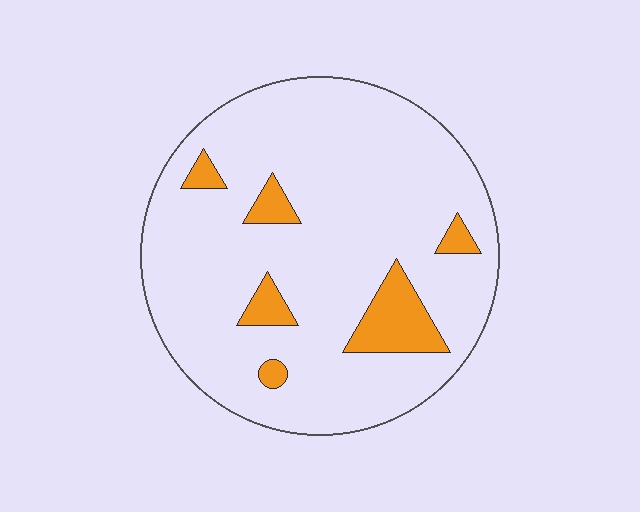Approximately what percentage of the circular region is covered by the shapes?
Approximately 10%.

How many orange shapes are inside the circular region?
6.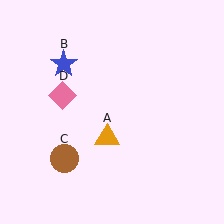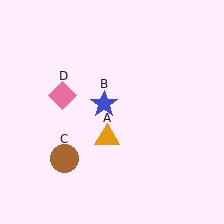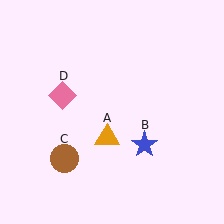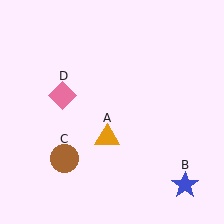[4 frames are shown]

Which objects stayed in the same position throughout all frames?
Orange triangle (object A) and brown circle (object C) and pink diamond (object D) remained stationary.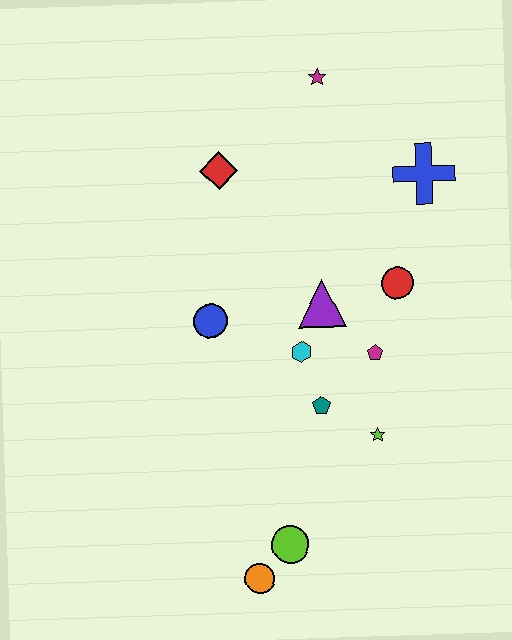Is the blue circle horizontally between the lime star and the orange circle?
No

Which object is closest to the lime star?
The teal pentagon is closest to the lime star.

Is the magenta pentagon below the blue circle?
Yes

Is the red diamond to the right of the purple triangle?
No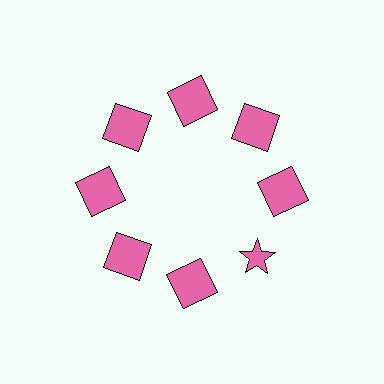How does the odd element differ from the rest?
It has a different shape: star instead of square.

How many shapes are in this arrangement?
There are 8 shapes arranged in a ring pattern.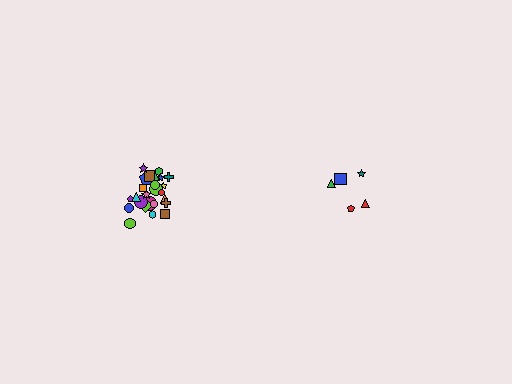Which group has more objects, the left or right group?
The left group.